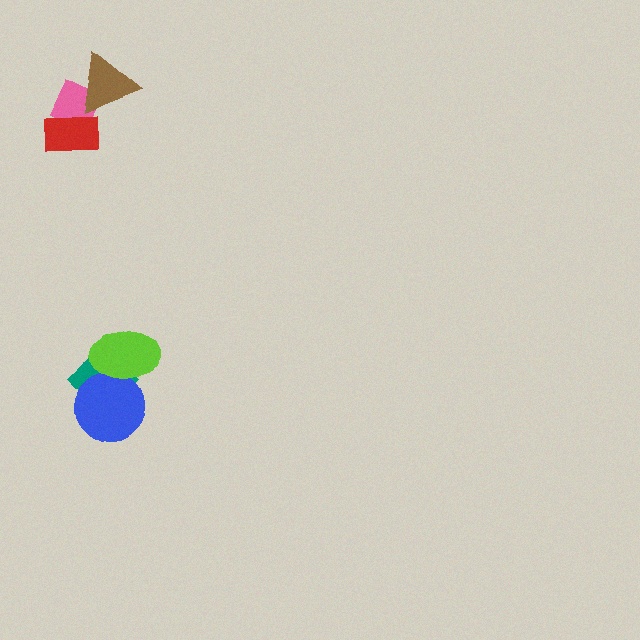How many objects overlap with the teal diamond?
2 objects overlap with the teal diamond.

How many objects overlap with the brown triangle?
1 object overlaps with the brown triangle.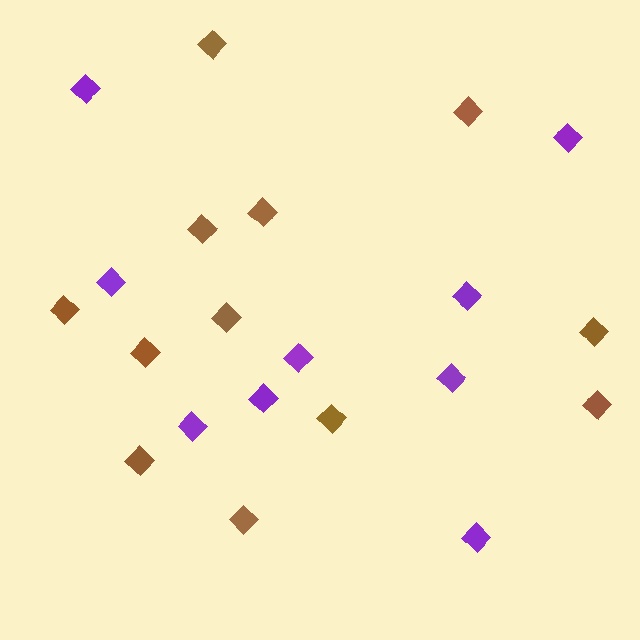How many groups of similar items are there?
There are 2 groups: one group of brown diamonds (12) and one group of purple diamonds (9).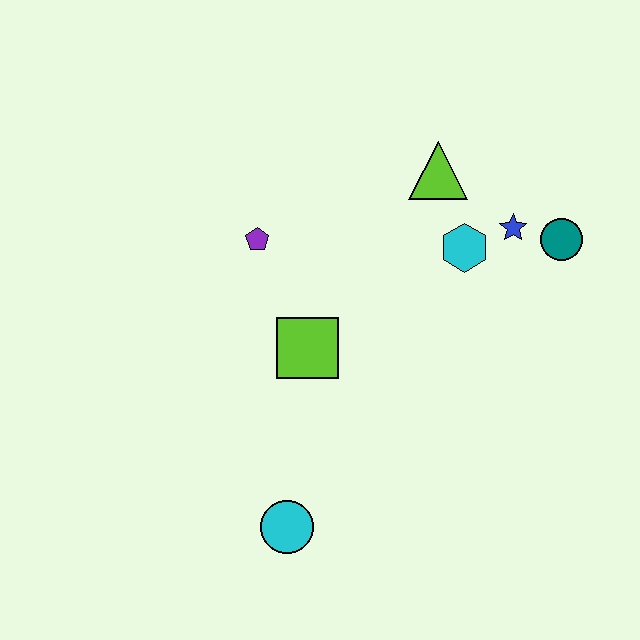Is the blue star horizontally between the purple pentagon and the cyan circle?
No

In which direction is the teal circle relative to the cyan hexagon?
The teal circle is to the right of the cyan hexagon.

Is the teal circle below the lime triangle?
Yes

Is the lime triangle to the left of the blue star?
Yes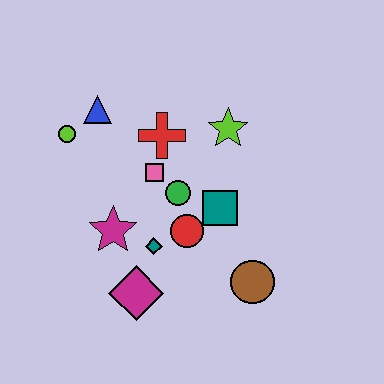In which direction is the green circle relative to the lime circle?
The green circle is to the right of the lime circle.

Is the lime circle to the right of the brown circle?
No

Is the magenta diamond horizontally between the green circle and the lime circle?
Yes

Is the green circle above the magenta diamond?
Yes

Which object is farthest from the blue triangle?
The brown circle is farthest from the blue triangle.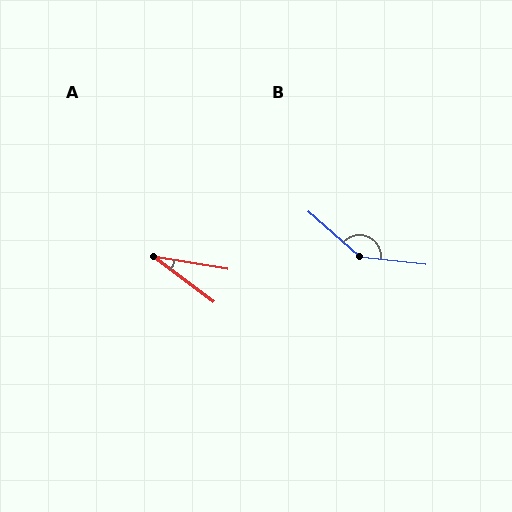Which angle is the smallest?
A, at approximately 27 degrees.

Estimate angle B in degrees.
Approximately 145 degrees.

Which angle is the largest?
B, at approximately 145 degrees.